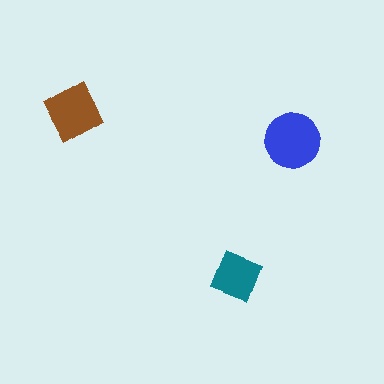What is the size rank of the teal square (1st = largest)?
3rd.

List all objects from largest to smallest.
The blue circle, the brown diamond, the teal square.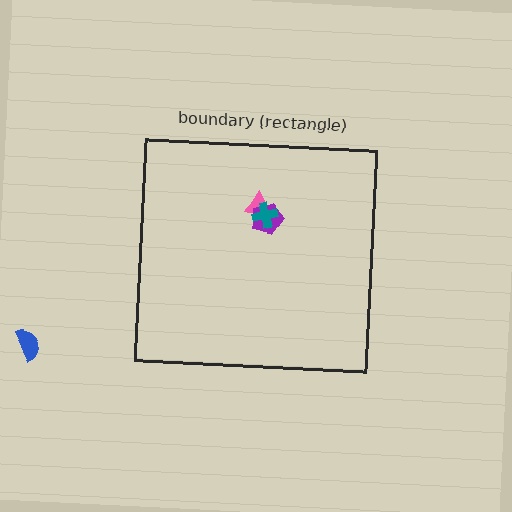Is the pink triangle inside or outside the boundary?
Inside.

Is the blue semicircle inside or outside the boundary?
Outside.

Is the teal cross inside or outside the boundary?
Inside.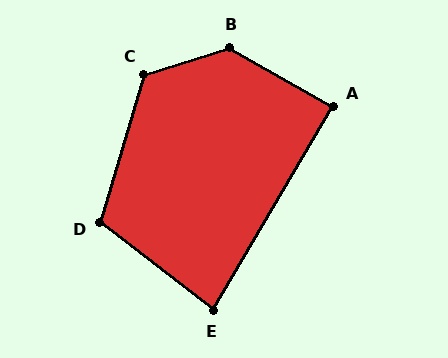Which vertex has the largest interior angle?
B, at approximately 133 degrees.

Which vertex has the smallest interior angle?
E, at approximately 83 degrees.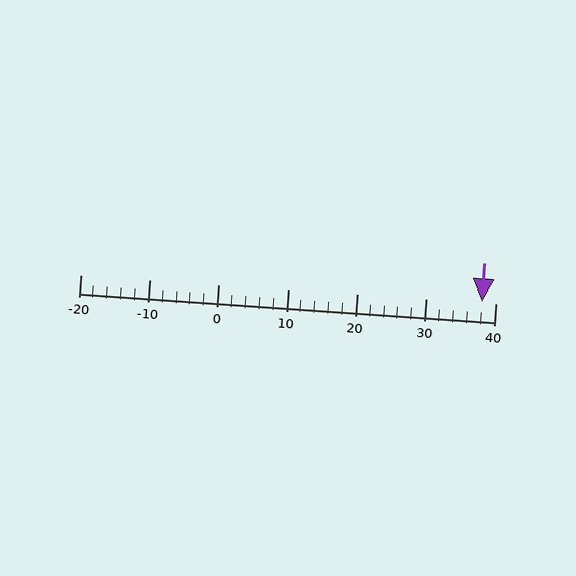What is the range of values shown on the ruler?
The ruler shows values from -20 to 40.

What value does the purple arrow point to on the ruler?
The purple arrow points to approximately 38.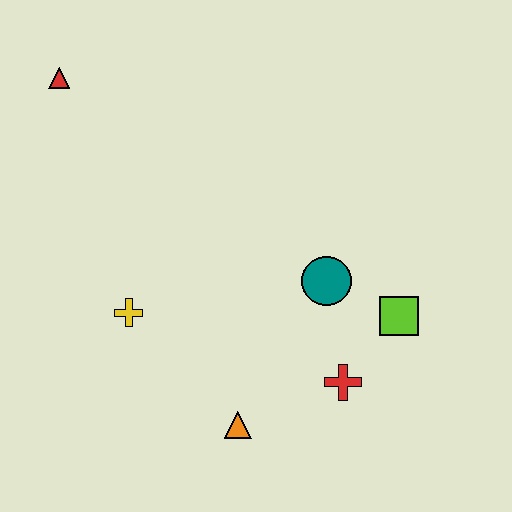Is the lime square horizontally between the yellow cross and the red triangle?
No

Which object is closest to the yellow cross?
The orange triangle is closest to the yellow cross.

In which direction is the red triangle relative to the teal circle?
The red triangle is to the left of the teal circle.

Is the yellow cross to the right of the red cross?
No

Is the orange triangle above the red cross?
No